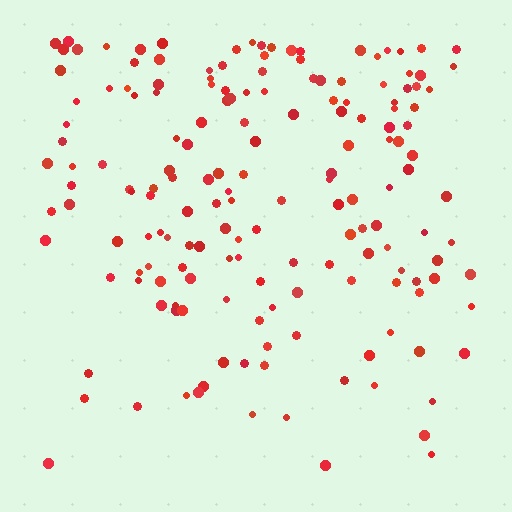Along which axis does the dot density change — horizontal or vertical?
Vertical.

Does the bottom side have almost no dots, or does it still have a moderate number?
Still a moderate number, just noticeably fewer than the top.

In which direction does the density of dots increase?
From bottom to top, with the top side densest.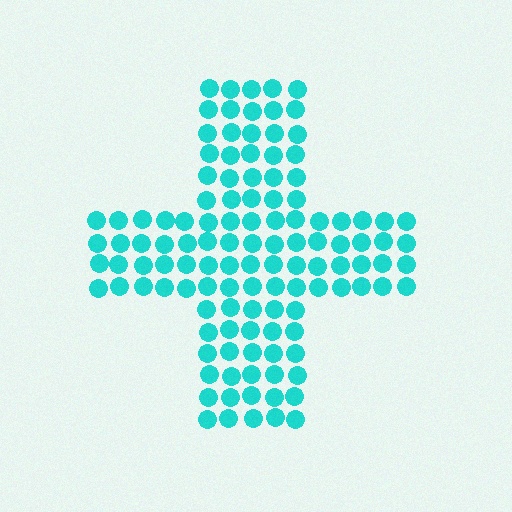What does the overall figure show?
The overall figure shows a cross.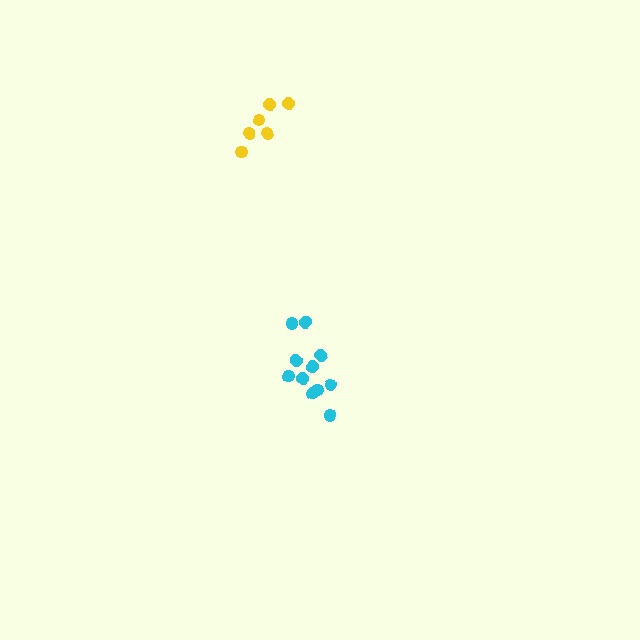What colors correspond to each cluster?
The clusters are colored: yellow, cyan.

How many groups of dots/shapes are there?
There are 2 groups.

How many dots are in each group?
Group 1: 6 dots, Group 2: 11 dots (17 total).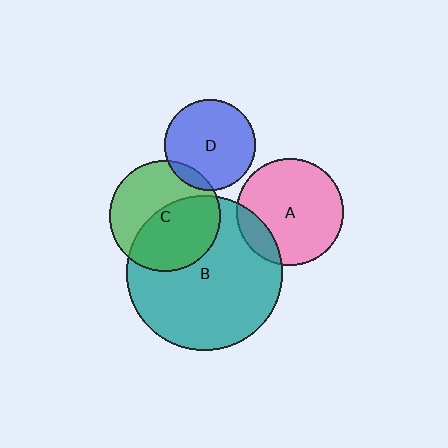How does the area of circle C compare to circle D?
Approximately 1.5 times.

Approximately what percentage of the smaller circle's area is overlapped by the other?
Approximately 15%.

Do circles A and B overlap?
Yes.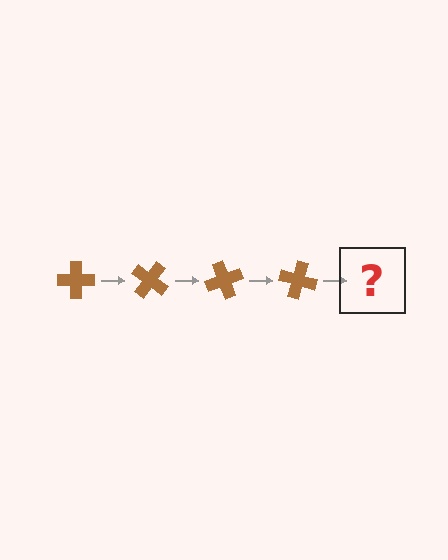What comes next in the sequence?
The next element should be a brown cross rotated 140 degrees.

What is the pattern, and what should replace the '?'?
The pattern is that the cross rotates 35 degrees each step. The '?' should be a brown cross rotated 140 degrees.